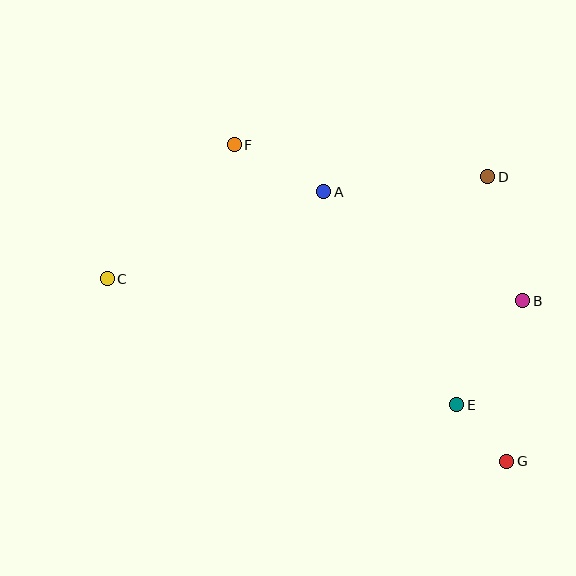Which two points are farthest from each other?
Points C and G are farthest from each other.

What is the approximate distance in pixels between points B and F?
The distance between B and F is approximately 328 pixels.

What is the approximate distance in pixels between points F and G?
The distance between F and G is approximately 418 pixels.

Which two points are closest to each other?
Points E and G are closest to each other.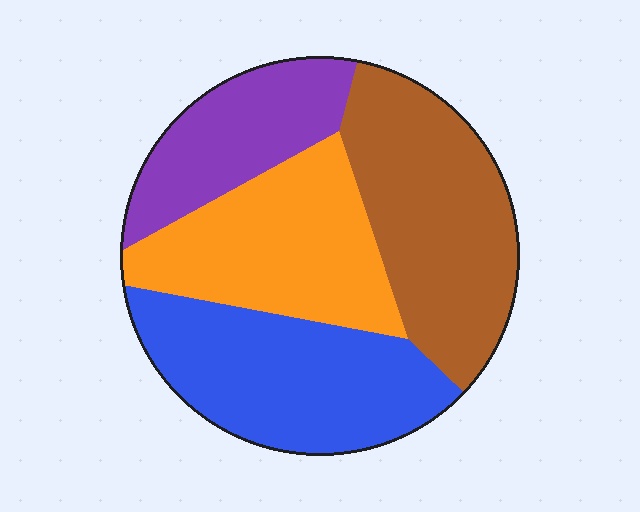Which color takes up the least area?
Purple, at roughly 15%.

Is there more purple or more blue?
Blue.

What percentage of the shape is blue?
Blue covers 28% of the shape.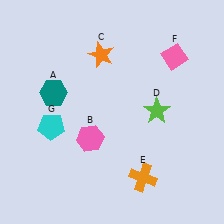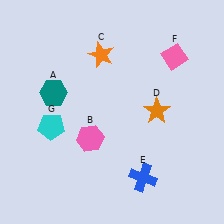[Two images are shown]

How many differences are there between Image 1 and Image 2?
There are 2 differences between the two images.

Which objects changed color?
D changed from lime to orange. E changed from orange to blue.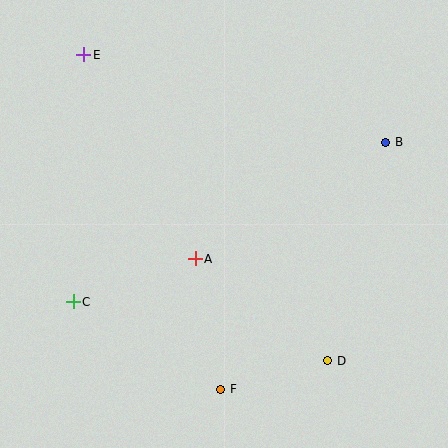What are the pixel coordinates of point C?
Point C is at (73, 302).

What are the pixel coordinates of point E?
Point E is at (84, 55).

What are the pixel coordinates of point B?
Point B is at (386, 142).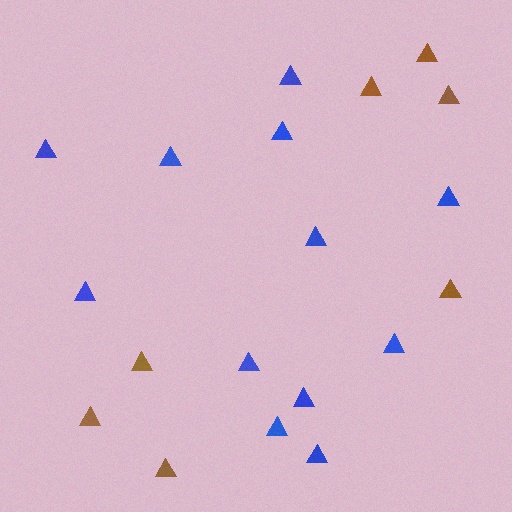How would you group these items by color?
There are 2 groups: one group of blue triangles (12) and one group of brown triangles (7).